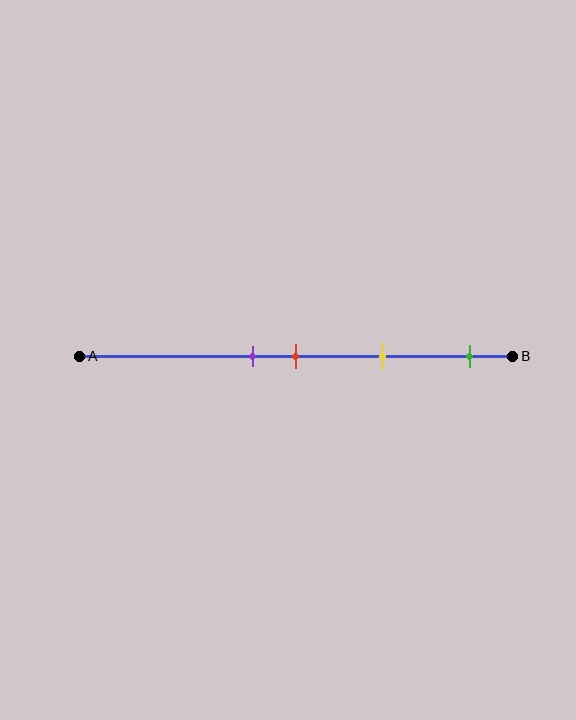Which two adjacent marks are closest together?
The purple and red marks are the closest adjacent pair.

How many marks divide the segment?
There are 4 marks dividing the segment.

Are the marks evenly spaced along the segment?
No, the marks are not evenly spaced.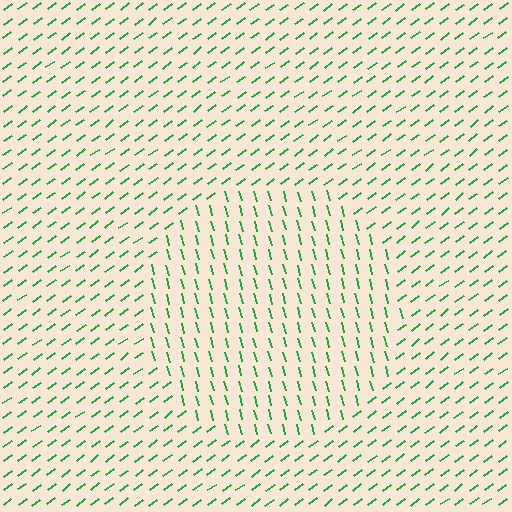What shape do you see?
I see a circle.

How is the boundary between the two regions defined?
The boundary is defined purely by a change in line orientation (approximately 68 degrees difference). All lines are the same color and thickness.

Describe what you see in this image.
The image is filled with small green line segments. A circle region in the image has lines oriented differently from the surrounding lines, creating a visible texture boundary.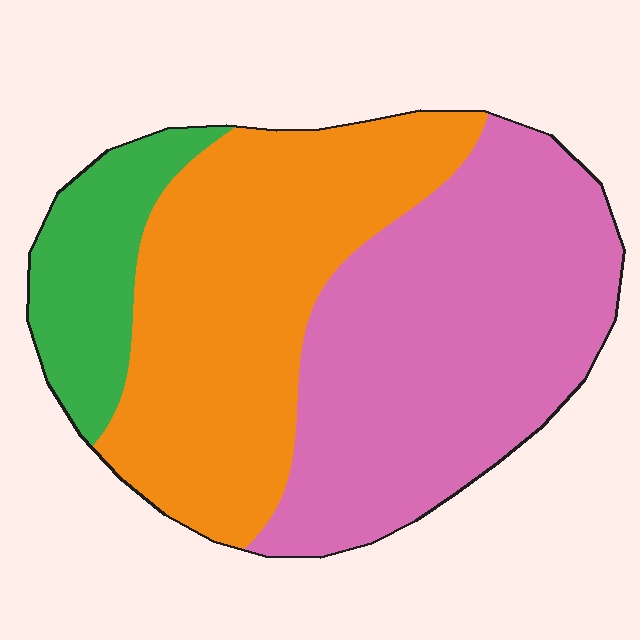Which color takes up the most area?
Pink, at roughly 45%.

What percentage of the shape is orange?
Orange covers roughly 40% of the shape.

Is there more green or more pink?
Pink.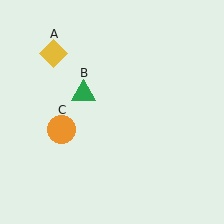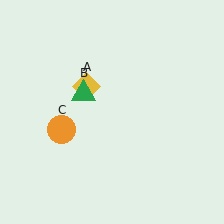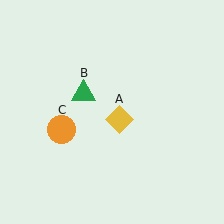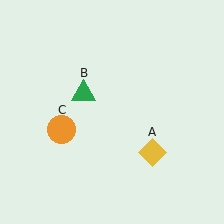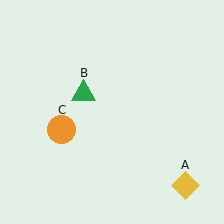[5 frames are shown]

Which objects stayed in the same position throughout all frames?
Green triangle (object B) and orange circle (object C) remained stationary.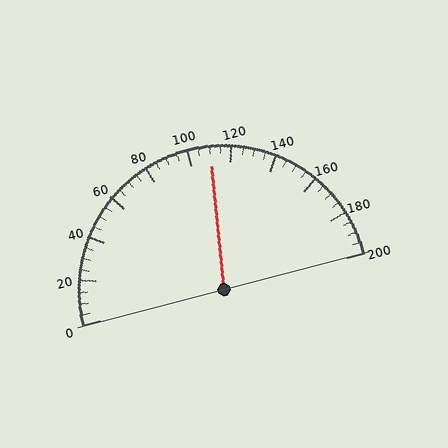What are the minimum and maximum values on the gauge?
The gauge ranges from 0 to 200.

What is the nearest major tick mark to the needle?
The nearest major tick mark is 120.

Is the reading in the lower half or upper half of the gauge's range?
The reading is in the upper half of the range (0 to 200).